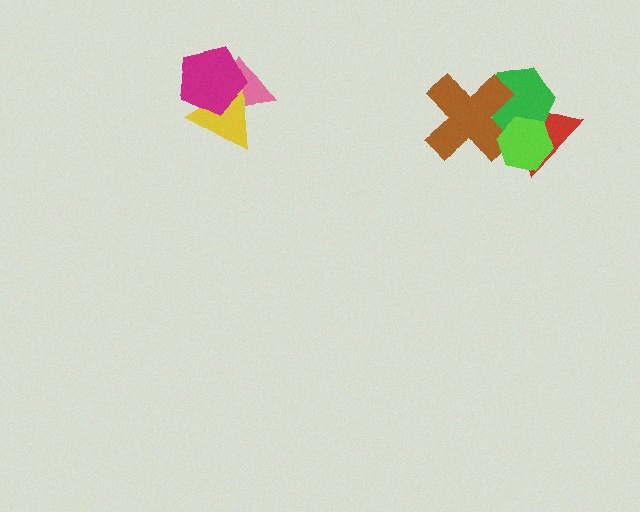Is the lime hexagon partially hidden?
No, no other shape covers it.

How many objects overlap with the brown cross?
3 objects overlap with the brown cross.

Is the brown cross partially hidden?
Yes, it is partially covered by another shape.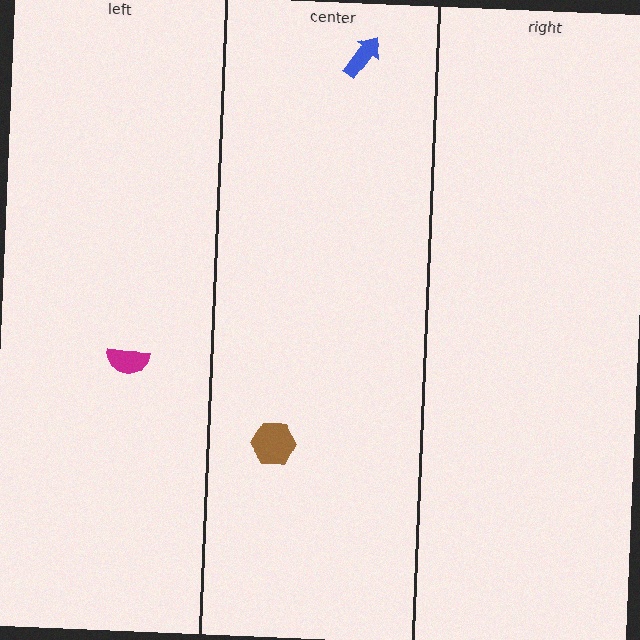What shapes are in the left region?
The magenta semicircle.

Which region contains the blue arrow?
The center region.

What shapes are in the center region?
The brown hexagon, the blue arrow.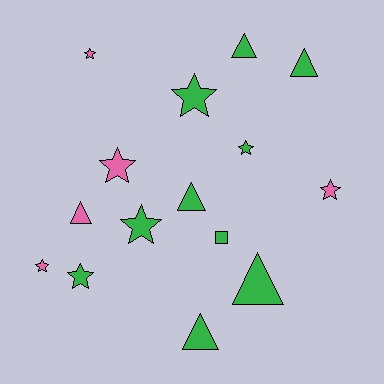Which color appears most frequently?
Green, with 10 objects.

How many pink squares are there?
There are no pink squares.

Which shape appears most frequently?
Star, with 8 objects.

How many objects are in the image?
There are 15 objects.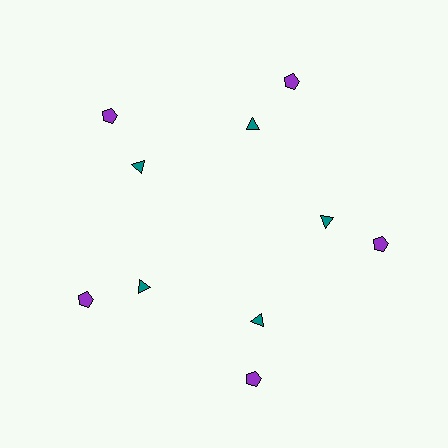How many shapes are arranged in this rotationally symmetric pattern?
There are 10 shapes, arranged in 5 groups of 2.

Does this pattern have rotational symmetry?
Yes, this pattern has 5-fold rotational symmetry. It looks the same after rotating 72 degrees around the center.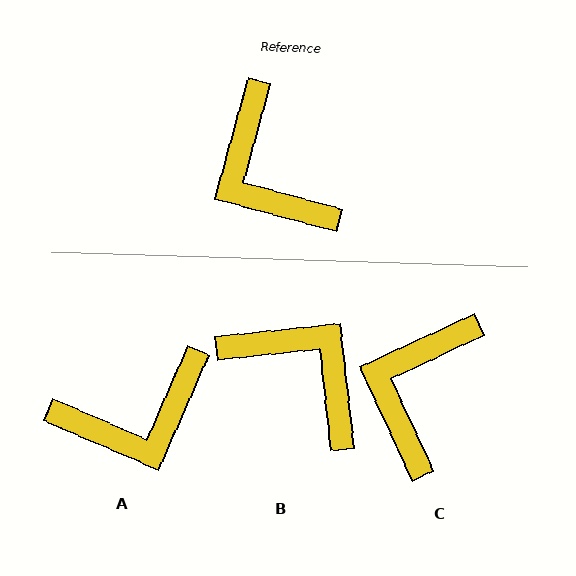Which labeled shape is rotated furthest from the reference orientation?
B, about 159 degrees away.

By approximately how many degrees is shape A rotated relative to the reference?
Approximately 82 degrees counter-clockwise.